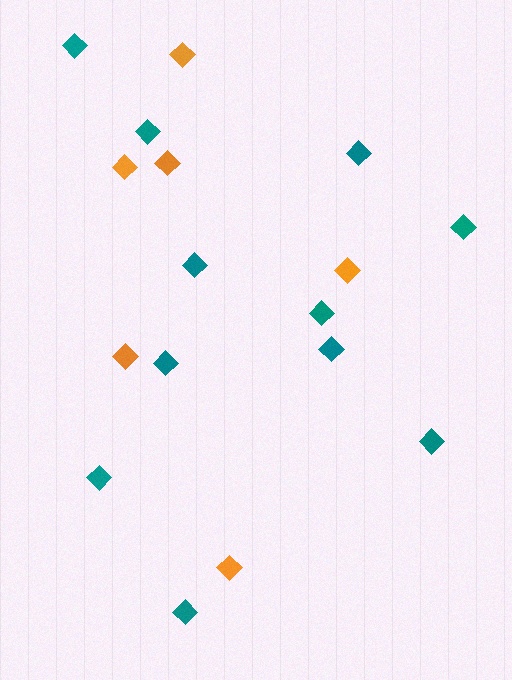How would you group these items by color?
There are 2 groups: one group of orange diamonds (6) and one group of teal diamonds (11).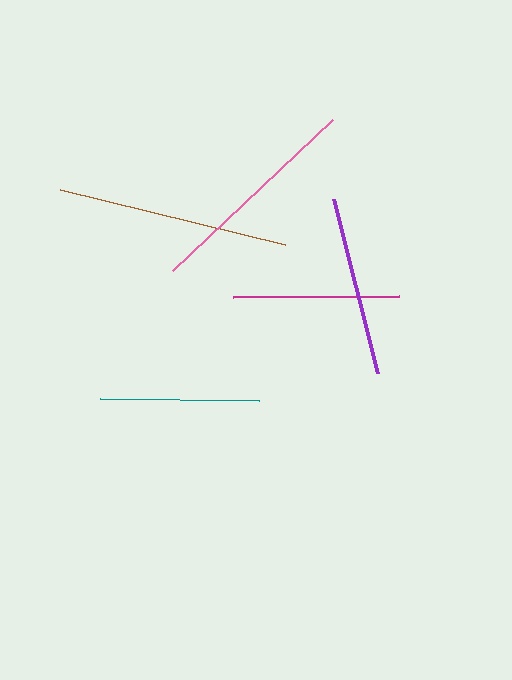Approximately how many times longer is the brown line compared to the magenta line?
The brown line is approximately 1.4 times the length of the magenta line.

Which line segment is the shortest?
The teal line is the shortest at approximately 160 pixels.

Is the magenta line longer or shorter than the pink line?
The pink line is longer than the magenta line.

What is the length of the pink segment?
The pink segment is approximately 220 pixels long.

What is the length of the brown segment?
The brown segment is approximately 231 pixels long.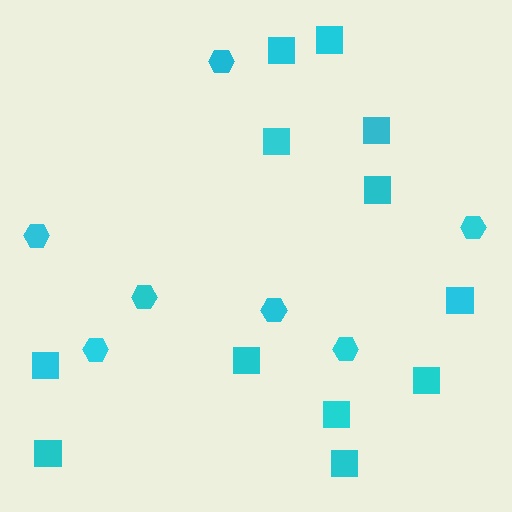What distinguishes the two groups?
There are 2 groups: one group of squares (12) and one group of hexagons (7).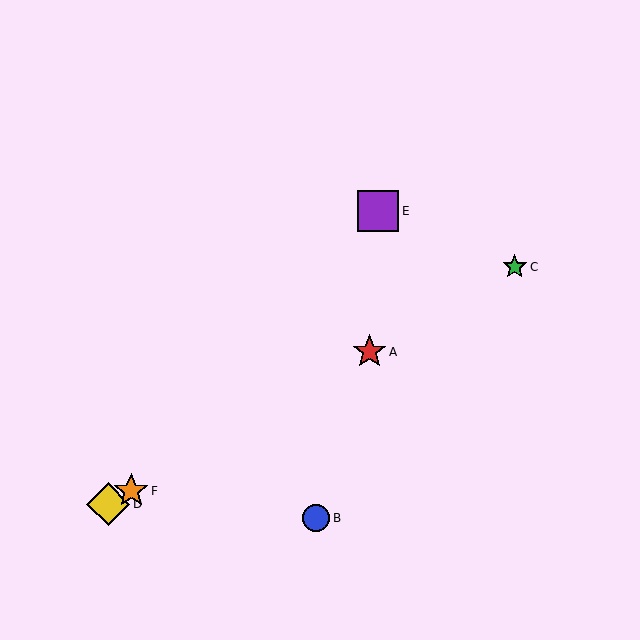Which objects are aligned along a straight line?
Objects A, C, D, F are aligned along a straight line.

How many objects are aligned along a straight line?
4 objects (A, C, D, F) are aligned along a straight line.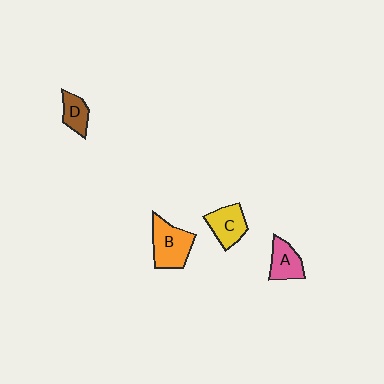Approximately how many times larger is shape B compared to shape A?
Approximately 1.4 times.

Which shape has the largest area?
Shape B (orange).